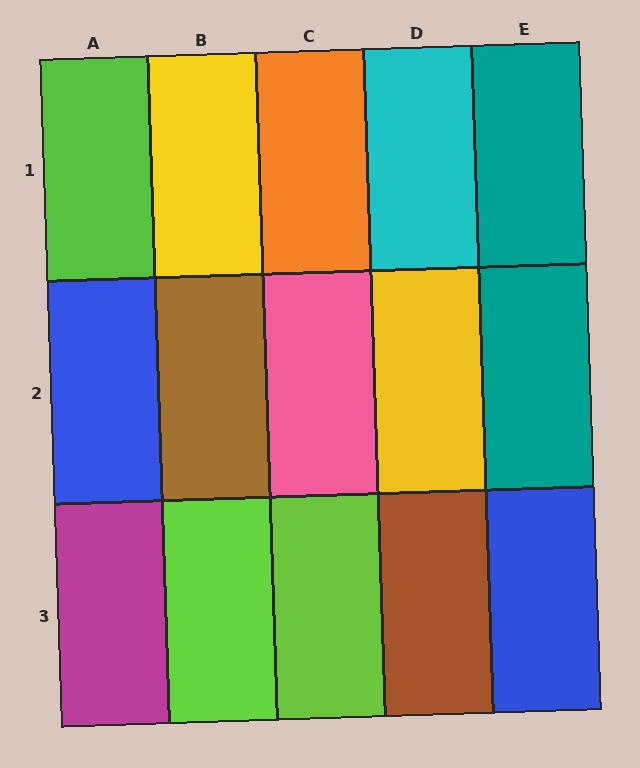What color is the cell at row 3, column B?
Lime.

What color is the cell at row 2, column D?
Yellow.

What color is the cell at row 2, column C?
Pink.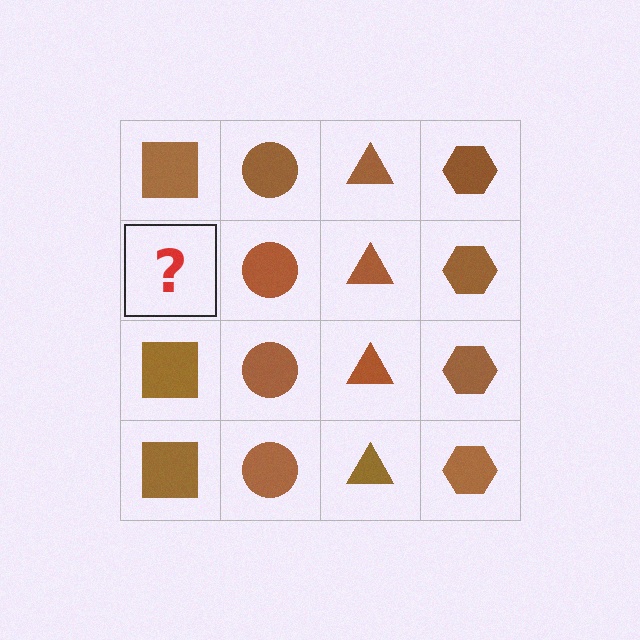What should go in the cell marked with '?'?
The missing cell should contain a brown square.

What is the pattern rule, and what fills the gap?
The rule is that each column has a consistent shape. The gap should be filled with a brown square.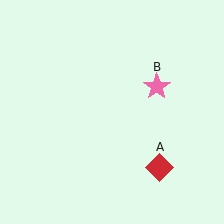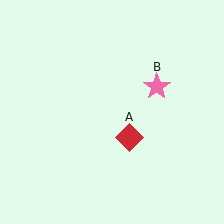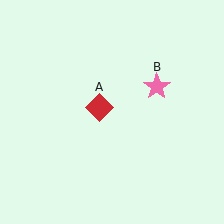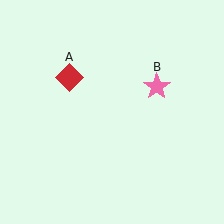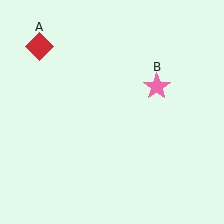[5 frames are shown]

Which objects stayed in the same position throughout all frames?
Pink star (object B) remained stationary.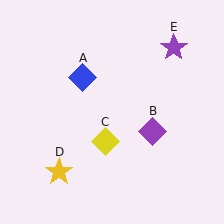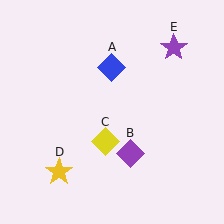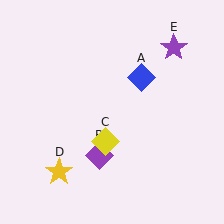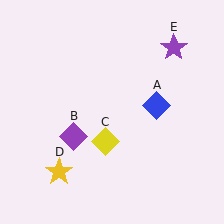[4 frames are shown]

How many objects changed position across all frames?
2 objects changed position: blue diamond (object A), purple diamond (object B).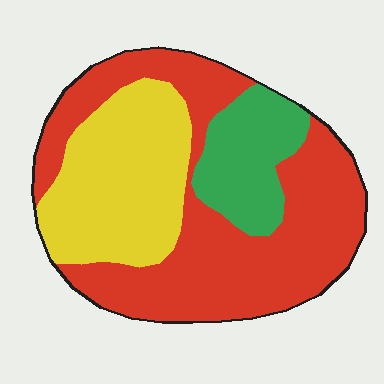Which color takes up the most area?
Red, at roughly 55%.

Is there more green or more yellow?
Yellow.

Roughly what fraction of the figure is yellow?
Yellow covers about 30% of the figure.